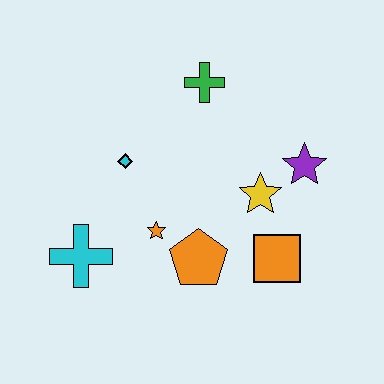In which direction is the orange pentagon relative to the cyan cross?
The orange pentagon is to the right of the cyan cross.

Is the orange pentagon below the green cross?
Yes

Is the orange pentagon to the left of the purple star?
Yes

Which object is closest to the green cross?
The cyan diamond is closest to the green cross.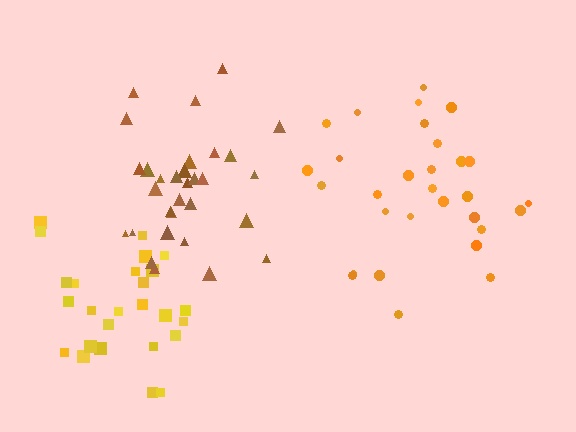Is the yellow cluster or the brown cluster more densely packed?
Brown.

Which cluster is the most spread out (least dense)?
Orange.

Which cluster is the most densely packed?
Brown.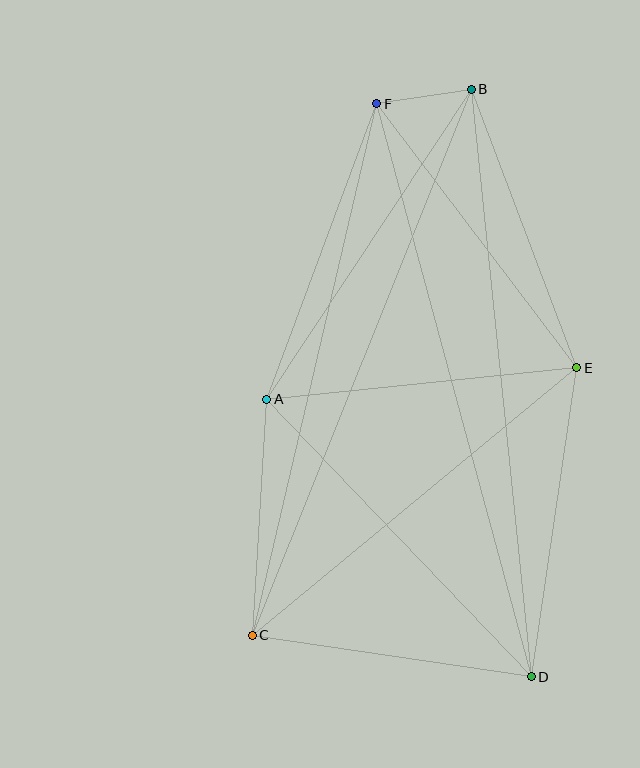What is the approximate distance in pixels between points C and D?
The distance between C and D is approximately 282 pixels.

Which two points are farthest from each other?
Points D and F are farthest from each other.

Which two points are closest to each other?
Points B and F are closest to each other.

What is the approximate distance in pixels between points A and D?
The distance between A and D is approximately 383 pixels.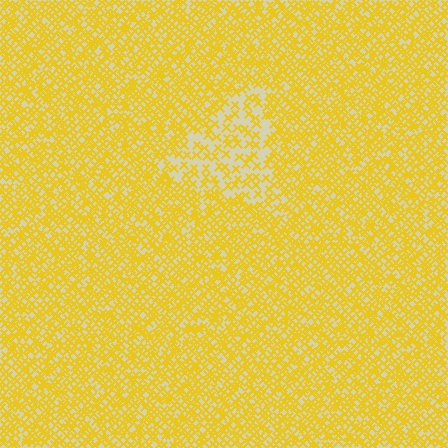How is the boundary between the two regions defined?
The boundary is defined by a change in element density (approximately 2.1x ratio). All elements are the same color, size, and shape.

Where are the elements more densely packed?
The elements are more densely packed outside the triangle boundary.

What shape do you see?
I see a triangle.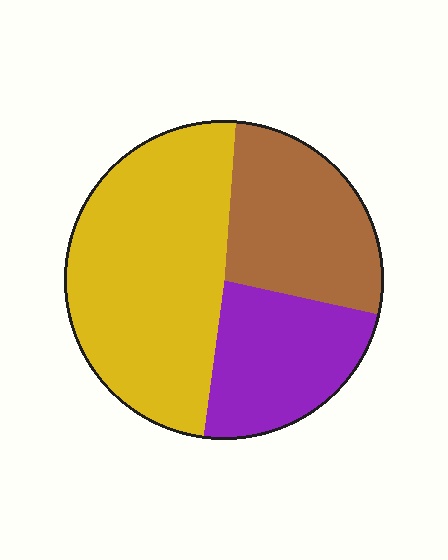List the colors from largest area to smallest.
From largest to smallest: yellow, brown, purple.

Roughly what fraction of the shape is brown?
Brown covers about 25% of the shape.